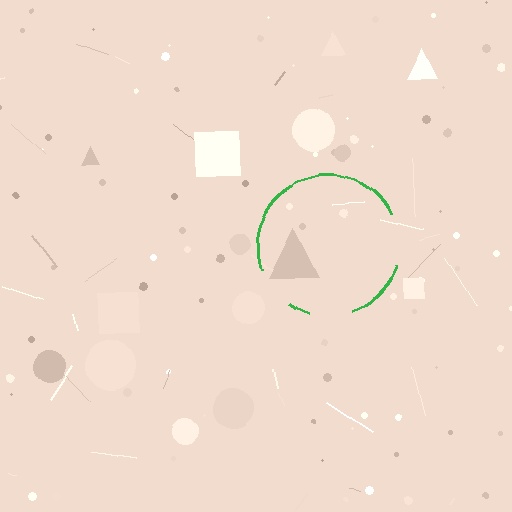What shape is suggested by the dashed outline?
The dashed outline suggests a circle.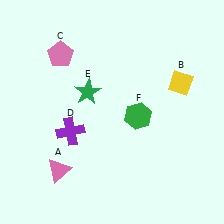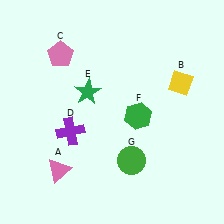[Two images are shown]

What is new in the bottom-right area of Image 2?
A green circle (G) was added in the bottom-right area of Image 2.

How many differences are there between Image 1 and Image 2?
There is 1 difference between the two images.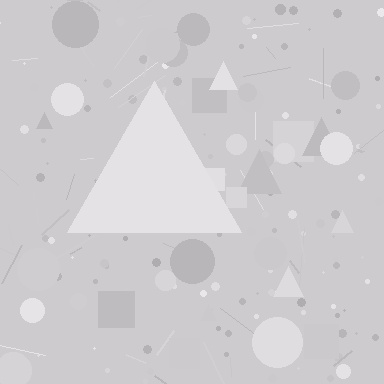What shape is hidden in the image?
A triangle is hidden in the image.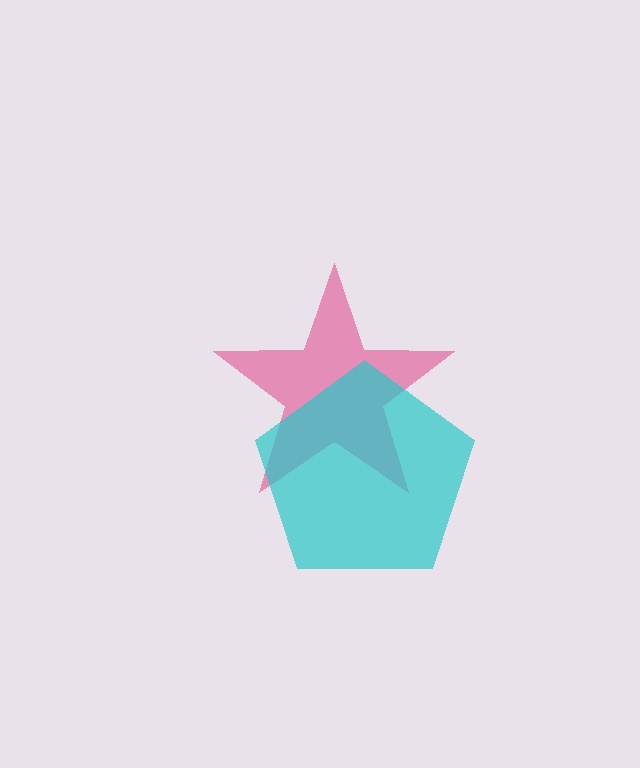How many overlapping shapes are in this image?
There are 2 overlapping shapes in the image.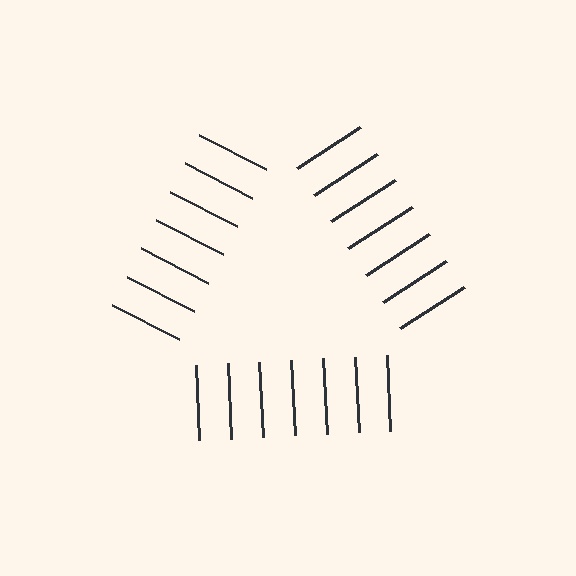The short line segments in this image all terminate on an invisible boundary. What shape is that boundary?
An illusory triangle — the line segments terminate on its edges but no continuous stroke is drawn.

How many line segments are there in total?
21 — 7 along each of the 3 edges.